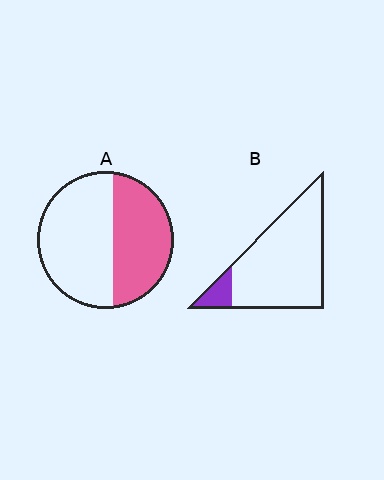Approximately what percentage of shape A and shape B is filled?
A is approximately 45% and B is approximately 10%.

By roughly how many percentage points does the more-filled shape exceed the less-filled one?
By roughly 30 percentage points (A over B).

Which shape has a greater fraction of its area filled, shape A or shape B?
Shape A.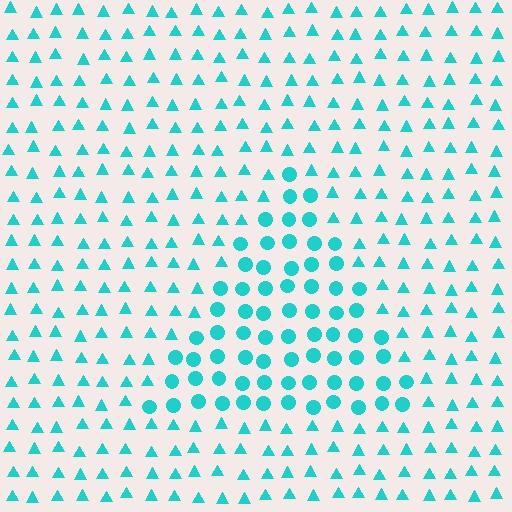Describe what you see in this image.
The image is filled with small cyan elements arranged in a uniform grid. A triangle-shaped region contains circles, while the surrounding area contains triangles. The boundary is defined purely by the change in element shape.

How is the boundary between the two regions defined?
The boundary is defined by a change in element shape: circles inside vs. triangles outside. All elements share the same color and spacing.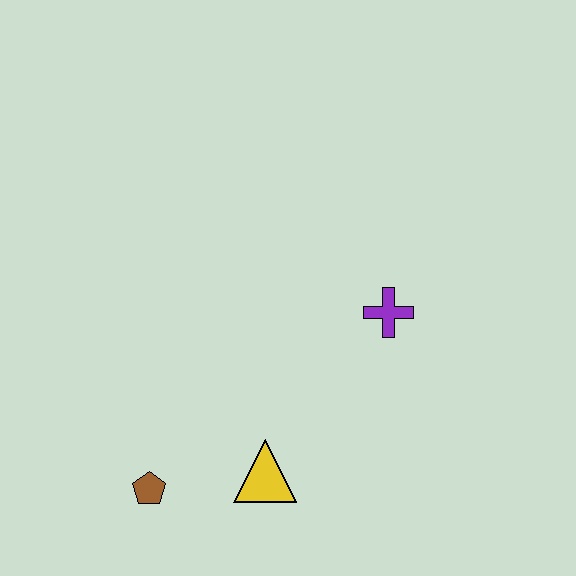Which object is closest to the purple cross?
The yellow triangle is closest to the purple cross.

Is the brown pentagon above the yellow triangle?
No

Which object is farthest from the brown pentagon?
The purple cross is farthest from the brown pentagon.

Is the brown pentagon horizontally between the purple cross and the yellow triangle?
No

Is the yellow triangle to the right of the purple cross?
No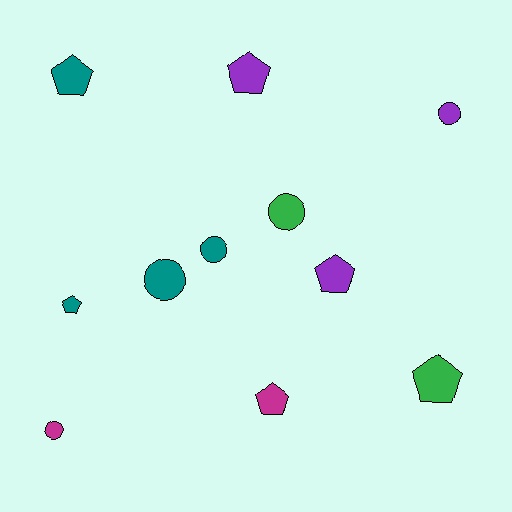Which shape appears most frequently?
Pentagon, with 6 objects.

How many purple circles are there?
There is 1 purple circle.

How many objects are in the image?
There are 11 objects.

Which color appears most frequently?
Teal, with 4 objects.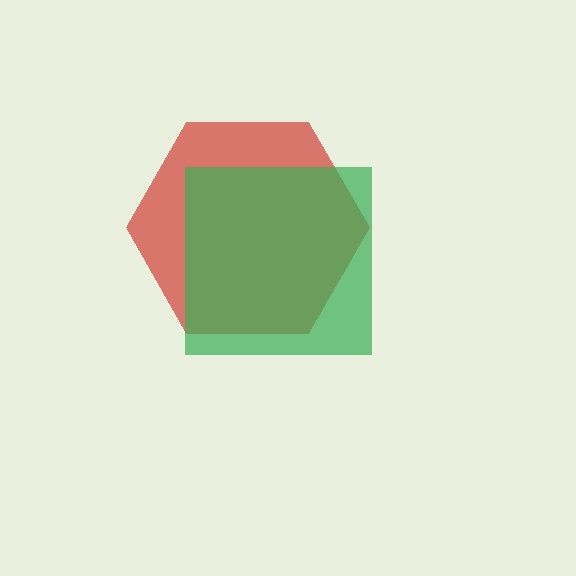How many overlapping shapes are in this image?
There are 2 overlapping shapes in the image.